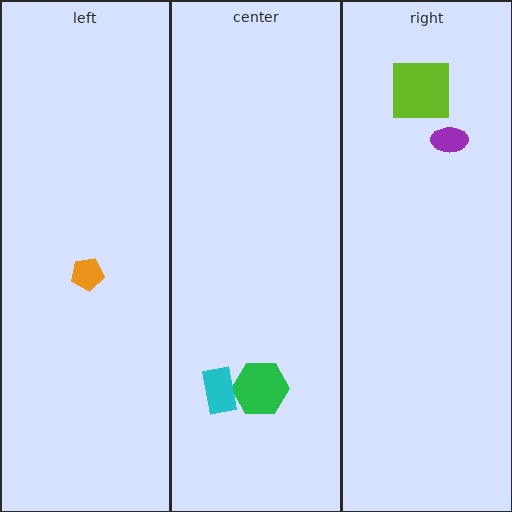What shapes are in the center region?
The green hexagon, the cyan rectangle.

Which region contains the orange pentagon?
The left region.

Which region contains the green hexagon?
The center region.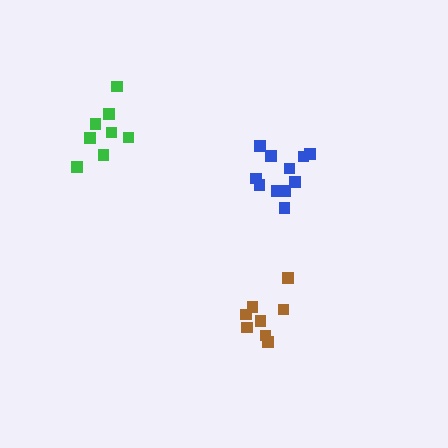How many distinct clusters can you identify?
There are 3 distinct clusters.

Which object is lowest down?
The brown cluster is bottommost.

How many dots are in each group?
Group 1: 11 dots, Group 2: 8 dots, Group 3: 8 dots (27 total).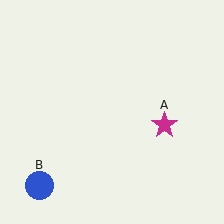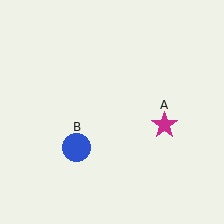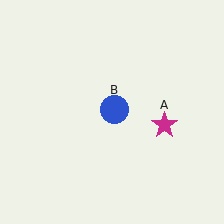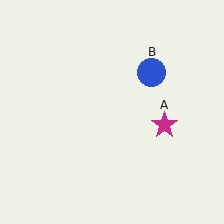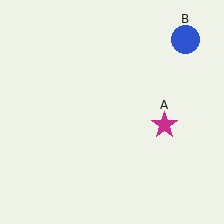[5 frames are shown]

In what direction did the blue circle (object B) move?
The blue circle (object B) moved up and to the right.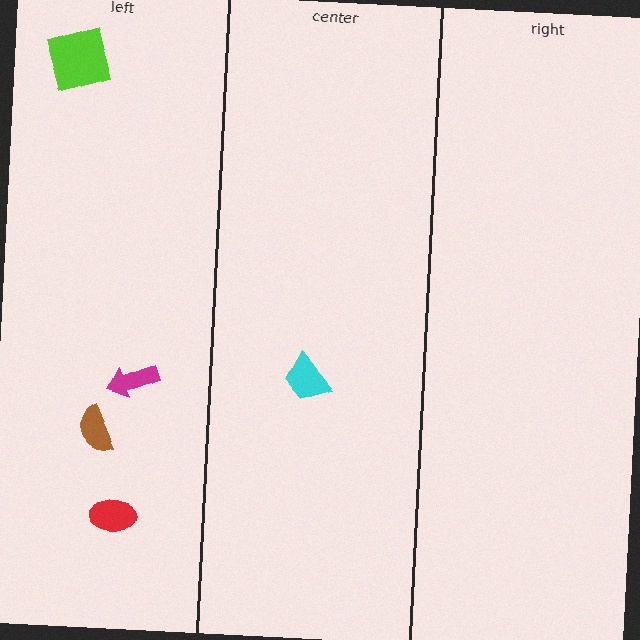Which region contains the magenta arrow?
The left region.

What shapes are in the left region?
The brown semicircle, the magenta arrow, the lime square, the red ellipse.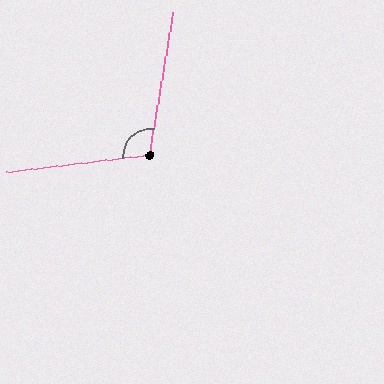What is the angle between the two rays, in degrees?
Approximately 107 degrees.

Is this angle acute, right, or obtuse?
It is obtuse.